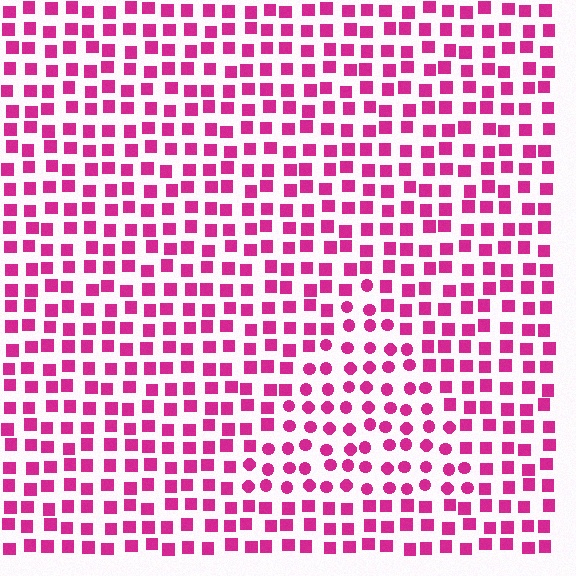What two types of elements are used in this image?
The image uses circles inside the triangle region and squares outside it.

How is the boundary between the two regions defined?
The boundary is defined by a change in element shape: circles inside vs. squares outside. All elements share the same color and spacing.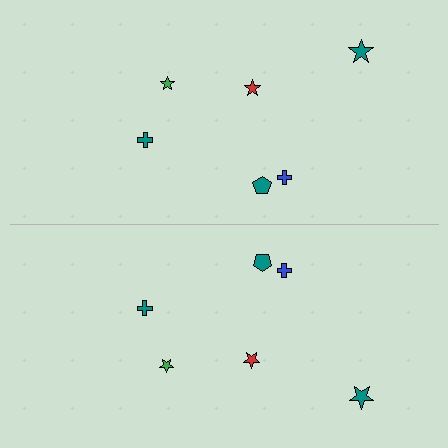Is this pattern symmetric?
Yes, this pattern has bilateral (reflection) symmetry.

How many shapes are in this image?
There are 12 shapes in this image.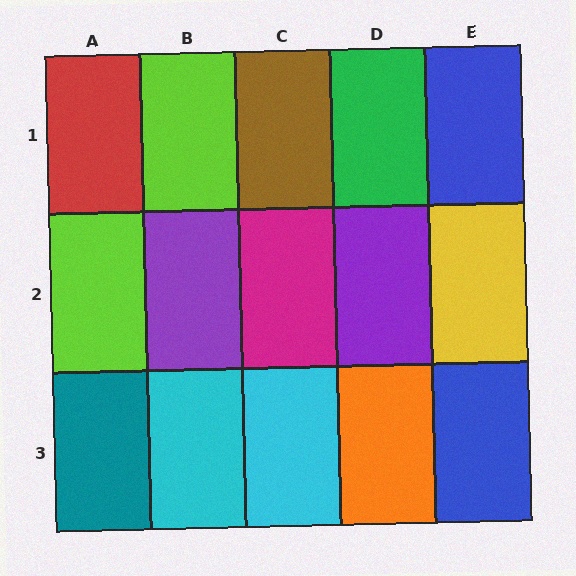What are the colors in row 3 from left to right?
Teal, cyan, cyan, orange, blue.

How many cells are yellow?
1 cell is yellow.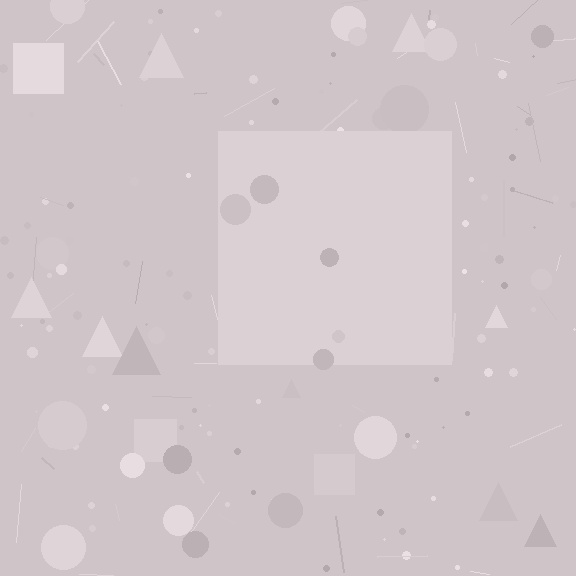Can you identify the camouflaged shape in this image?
The camouflaged shape is a square.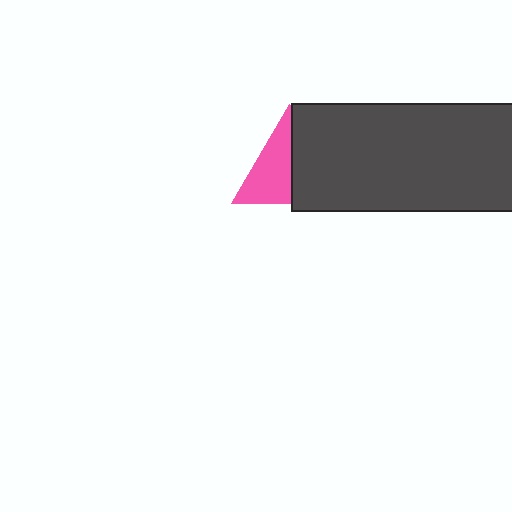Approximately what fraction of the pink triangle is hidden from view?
Roughly 46% of the pink triangle is hidden behind the dark gray rectangle.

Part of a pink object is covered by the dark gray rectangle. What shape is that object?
It is a triangle.